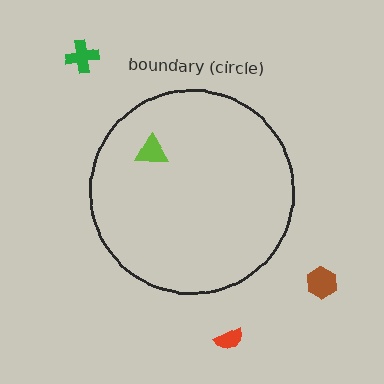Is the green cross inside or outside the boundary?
Outside.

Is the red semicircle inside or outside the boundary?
Outside.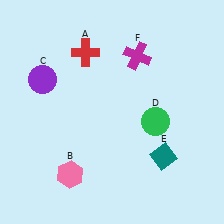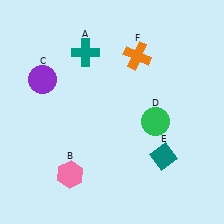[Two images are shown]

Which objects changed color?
A changed from red to teal. F changed from magenta to orange.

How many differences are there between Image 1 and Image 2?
There are 2 differences between the two images.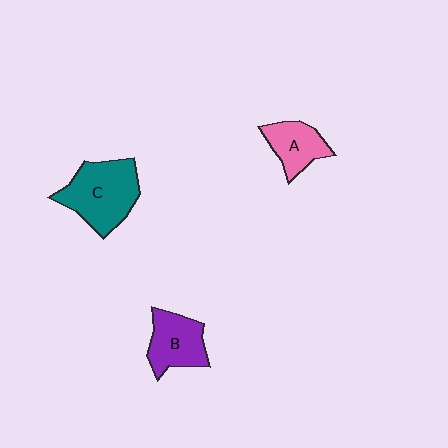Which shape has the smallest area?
Shape A (pink).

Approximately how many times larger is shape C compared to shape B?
Approximately 1.4 times.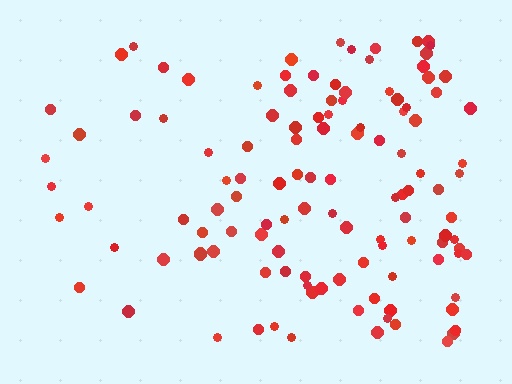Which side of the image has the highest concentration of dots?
The right.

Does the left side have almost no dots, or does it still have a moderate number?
Still a moderate number, just noticeably fewer than the right.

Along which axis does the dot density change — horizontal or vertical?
Horizontal.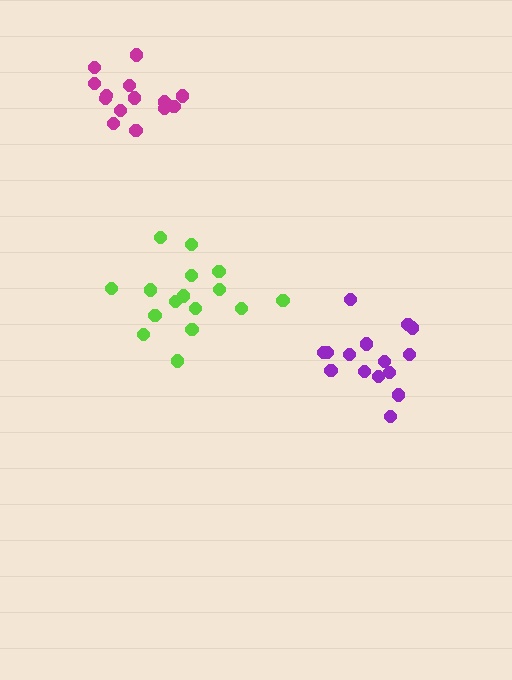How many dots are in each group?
Group 1: 15 dots, Group 2: 14 dots, Group 3: 16 dots (45 total).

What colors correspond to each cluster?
The clusters are colored: purple, magenta, lime.